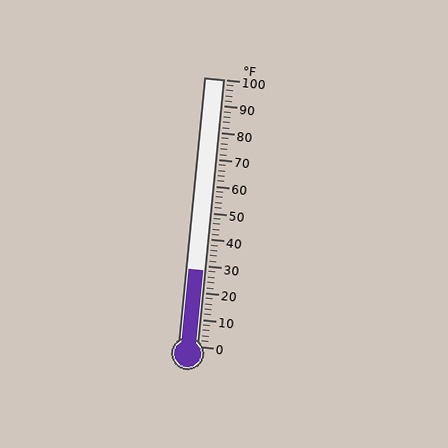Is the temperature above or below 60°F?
The temperature is below 60°F.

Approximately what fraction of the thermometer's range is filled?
The thermometer is filled to approximately 30% of its range.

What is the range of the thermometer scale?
The thermometer scale ranges from 0°F to 100°F.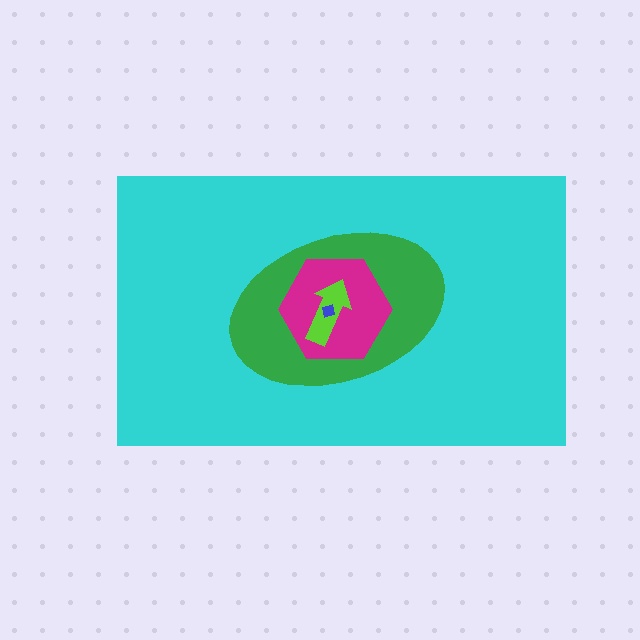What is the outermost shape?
The cyan rectangle.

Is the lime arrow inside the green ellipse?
Yes.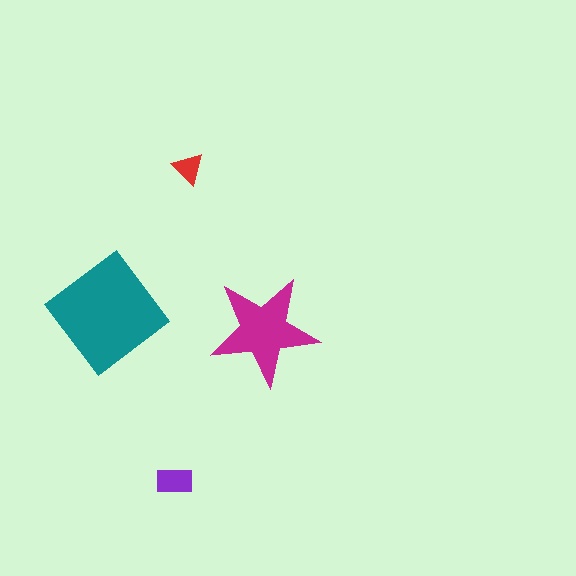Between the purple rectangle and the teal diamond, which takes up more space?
The teal diamond.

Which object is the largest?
The teal diamond.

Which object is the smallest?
The red triangle.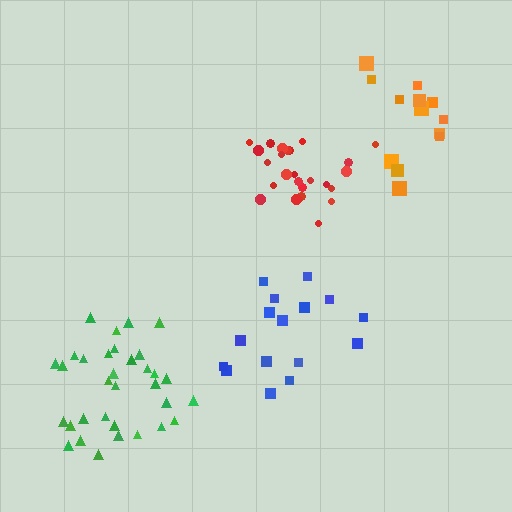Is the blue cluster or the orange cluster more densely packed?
Orange.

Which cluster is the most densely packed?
Red.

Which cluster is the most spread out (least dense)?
Blue.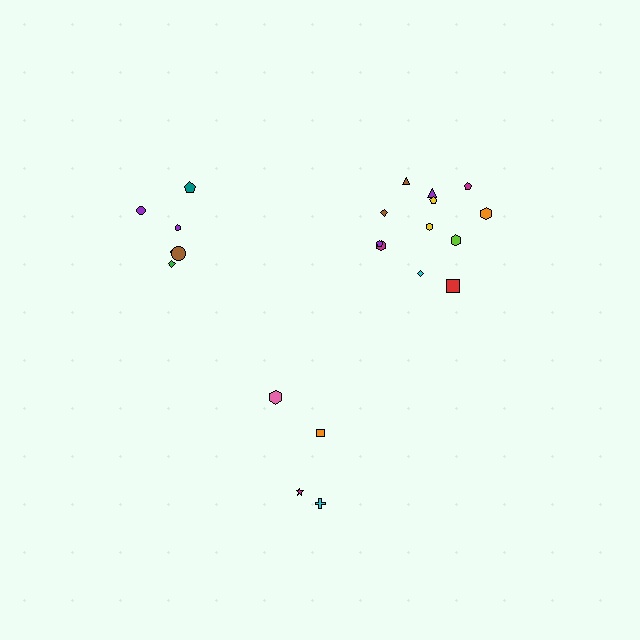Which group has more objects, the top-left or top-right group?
The top-right group.